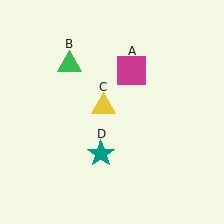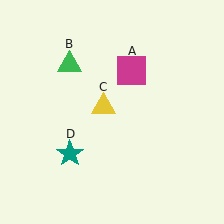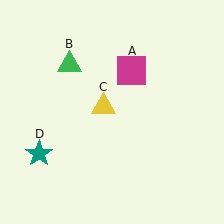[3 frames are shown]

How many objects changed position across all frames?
1 object changed position: teal star (object D).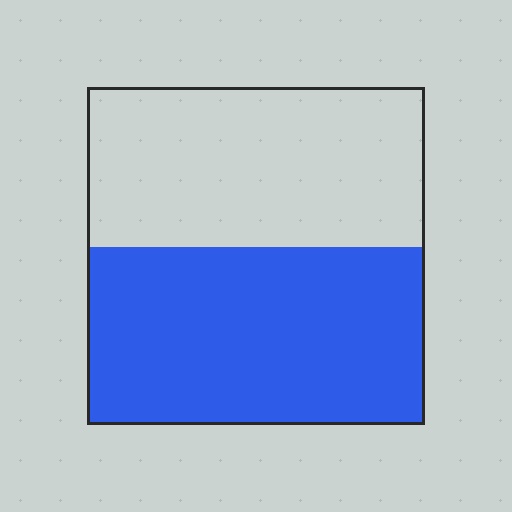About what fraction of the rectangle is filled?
About one half (1/2).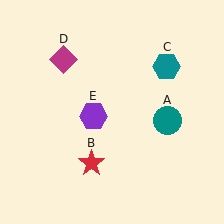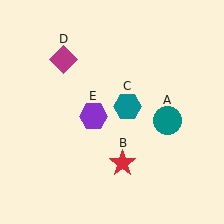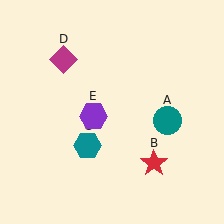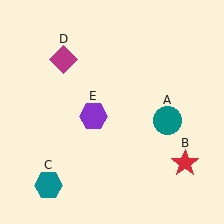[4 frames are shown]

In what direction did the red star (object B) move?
The red star (object B) moved right.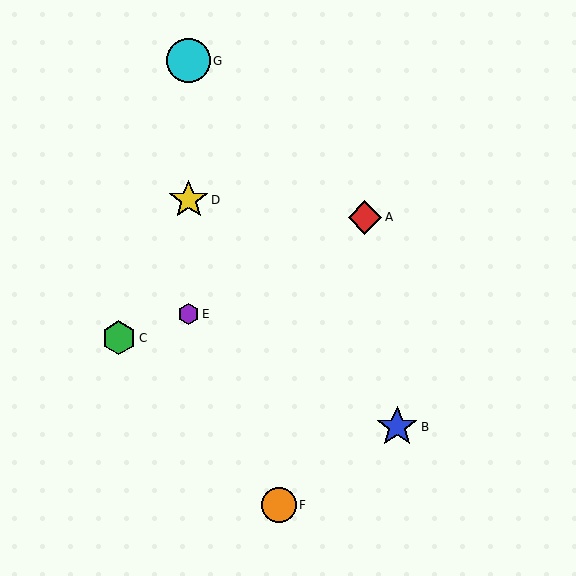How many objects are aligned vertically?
3 objects (D, E, G) are aligned vertically.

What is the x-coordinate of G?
Object G is at x≈189.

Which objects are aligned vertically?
Objects D, E, G are aligned vertically.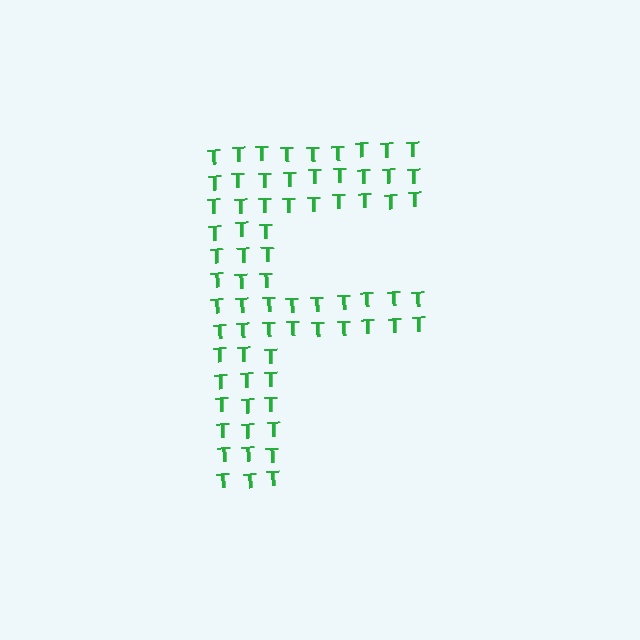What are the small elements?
The small elements are letter T's.